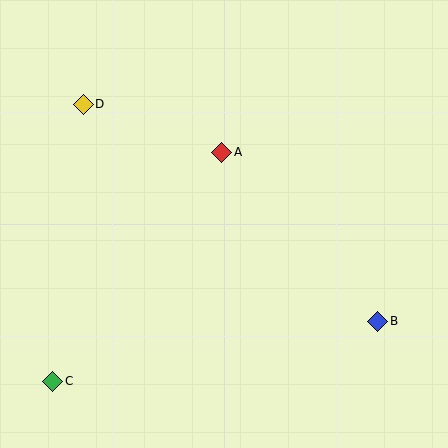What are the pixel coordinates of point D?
Point D is at (83, 104).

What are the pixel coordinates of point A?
Point A is at (222, 152).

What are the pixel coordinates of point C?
Point C is at (53, 381).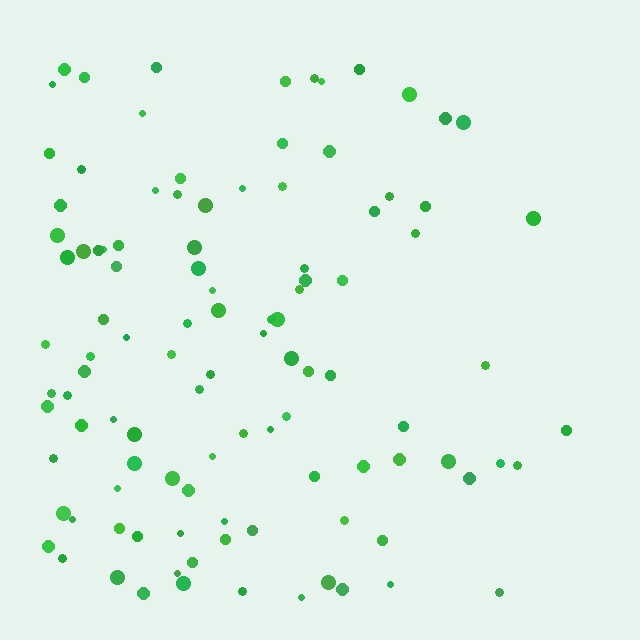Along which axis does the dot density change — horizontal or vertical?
Horizontal.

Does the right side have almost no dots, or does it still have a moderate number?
Still a moderate number, just noticeably fewer than the left.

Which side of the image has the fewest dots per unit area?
The right.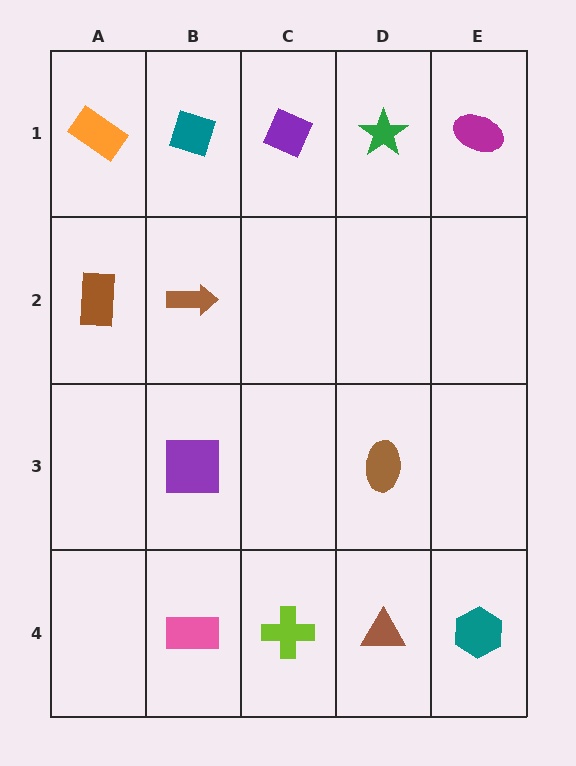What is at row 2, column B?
A brown arrow.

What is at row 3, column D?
A brown ellipse.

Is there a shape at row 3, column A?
No, that cell is empty.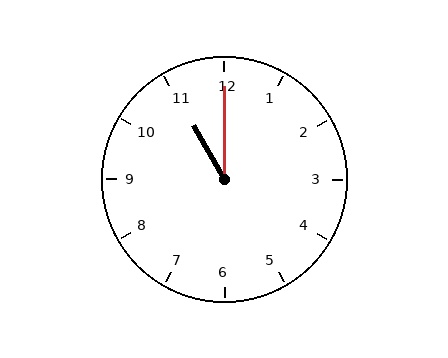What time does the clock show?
11:00.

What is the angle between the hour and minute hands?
Approximately 30 degrees.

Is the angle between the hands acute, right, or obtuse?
It is acute.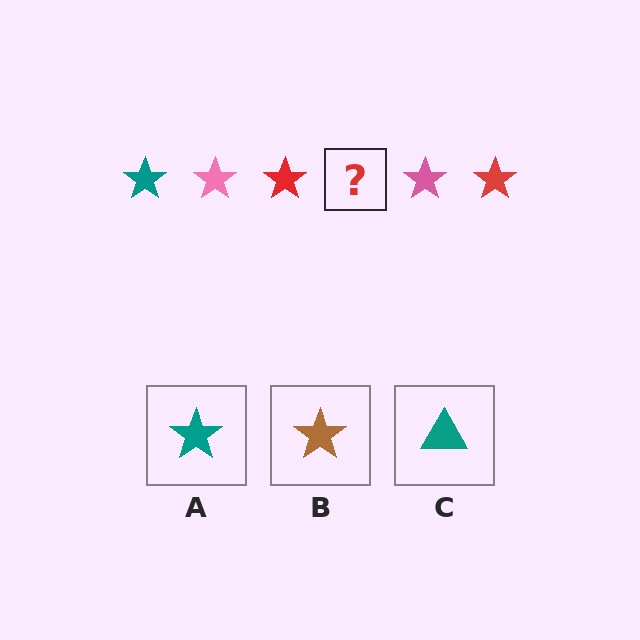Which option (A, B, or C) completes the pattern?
A.